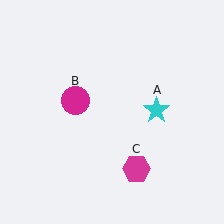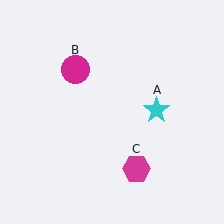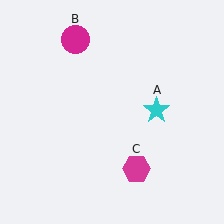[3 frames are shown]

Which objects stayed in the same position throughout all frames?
Cyan star (object A) and magenta hexagon (object C) remained stationary.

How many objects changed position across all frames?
1 object changed position: magenta circle (object B).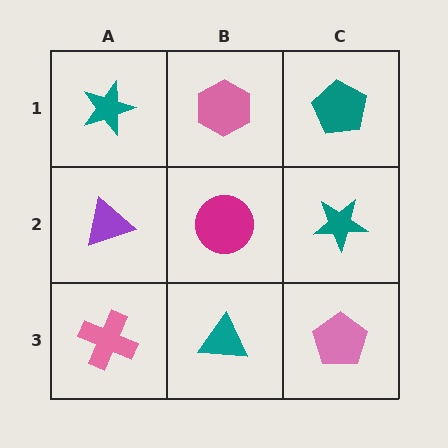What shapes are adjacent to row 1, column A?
A purple triangle (row 2, column A), a pink hexagon (row 1, column B).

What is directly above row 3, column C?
A teal star.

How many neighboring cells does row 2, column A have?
3.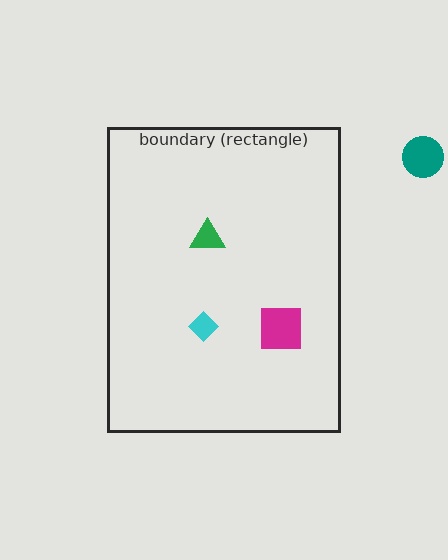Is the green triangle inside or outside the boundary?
Inside.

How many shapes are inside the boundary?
3 inside, 1 outside.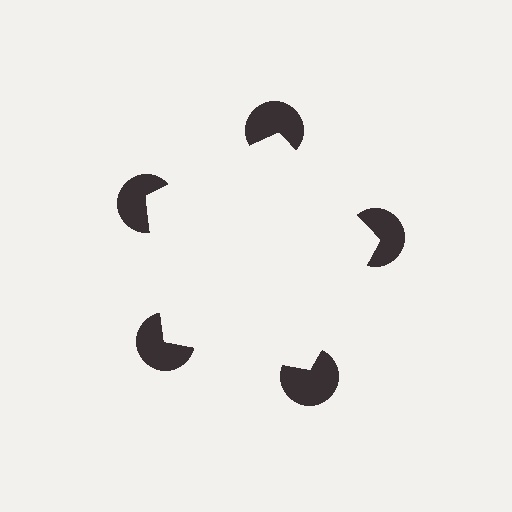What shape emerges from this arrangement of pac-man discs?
An illusory pentagon — its edges are inferred from the aligned wedge cuts in the pac-man discs, not physically drawn.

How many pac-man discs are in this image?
There are 5 — one at each vertex of the illusory pentagon.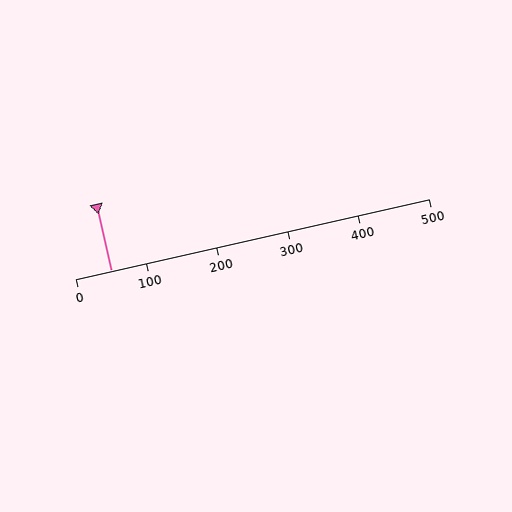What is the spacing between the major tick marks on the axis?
The major ticks are spaced 100 apart.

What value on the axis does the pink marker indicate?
The marker indicates approximately 50.